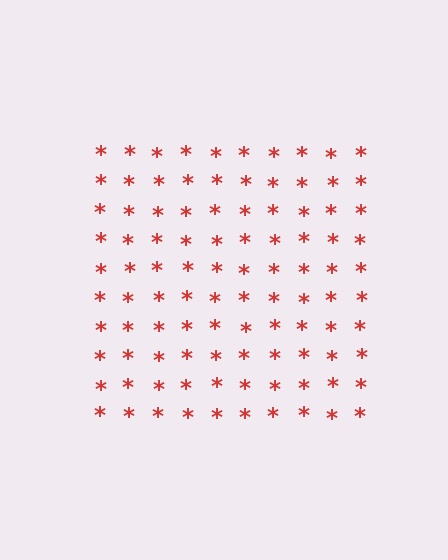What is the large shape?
The large shape is a square.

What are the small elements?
The small elements are asterisks.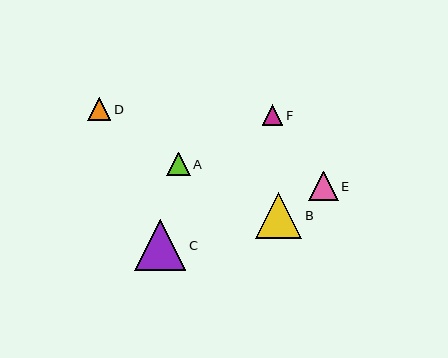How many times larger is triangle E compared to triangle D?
Triangle E is approximately 1.3 times the size of triangle D.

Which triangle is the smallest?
Triangle F is the smallest with a size of approximately 20 pixels.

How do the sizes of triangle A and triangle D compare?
Triangle A and triangle D are approximately the same size.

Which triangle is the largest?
Triangle C is the largest with a size of approximately 51 pixels.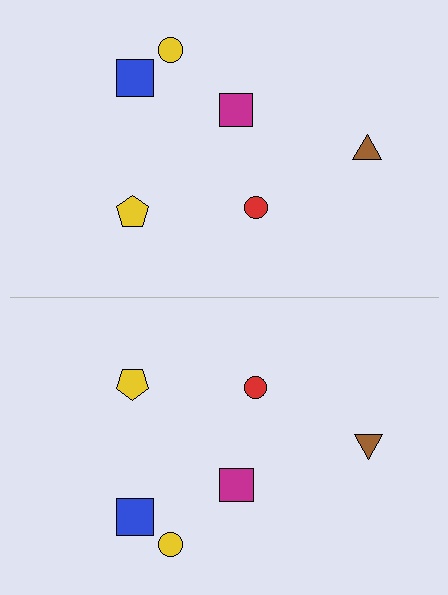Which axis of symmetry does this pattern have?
The pattern has a horizontal axis of symmetry running through the center of the image.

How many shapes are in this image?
There are 12 shapes in this image.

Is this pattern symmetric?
Yes, this pattern has bilateral (reflection) symmetry.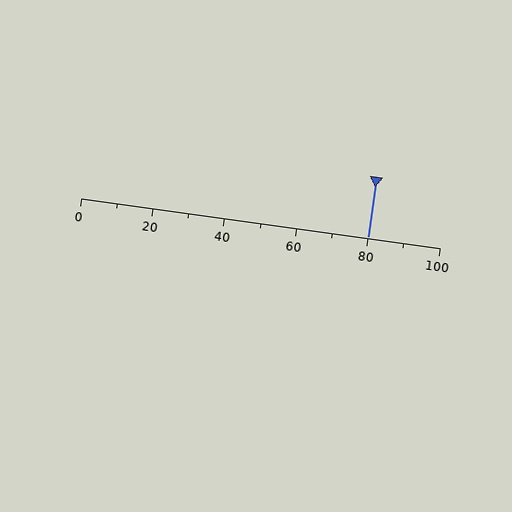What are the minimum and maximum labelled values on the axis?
The axis runs from 0 to 100.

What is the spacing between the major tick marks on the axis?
The major ticks are spaced 20 apart.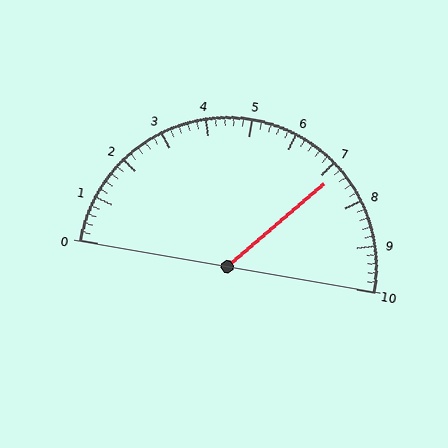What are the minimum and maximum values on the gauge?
The gauge ranges from 0 to 10.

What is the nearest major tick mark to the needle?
The nearest major tick mark is 7.